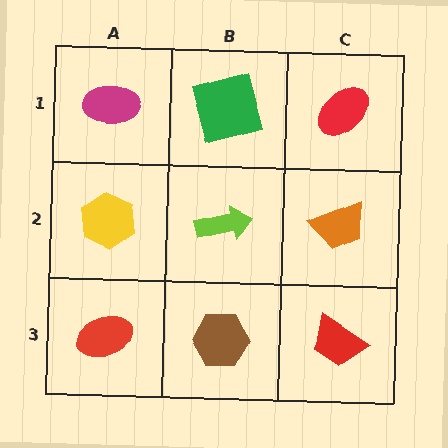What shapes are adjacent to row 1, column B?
A lime arrow (row 2, column B), a magenta ellipse (row 1, column A), a red ellipse (row 1, column C).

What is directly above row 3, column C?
An orange trapezoid.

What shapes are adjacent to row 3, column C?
An orange trapezoid (row 2, column C), a brown hexagon (row 3, column B).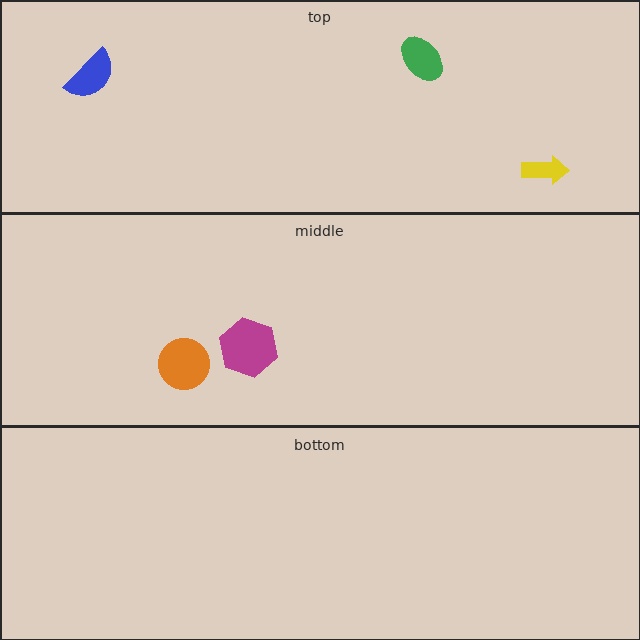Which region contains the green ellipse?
The top region.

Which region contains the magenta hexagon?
The middle region.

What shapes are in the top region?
The blue semicircle, the yellow arrow, the green ellipse.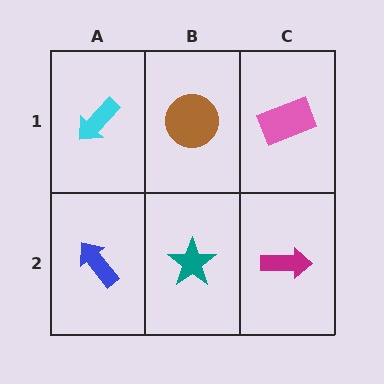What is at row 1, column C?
A pink rectangle.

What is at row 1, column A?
A cyan arrow.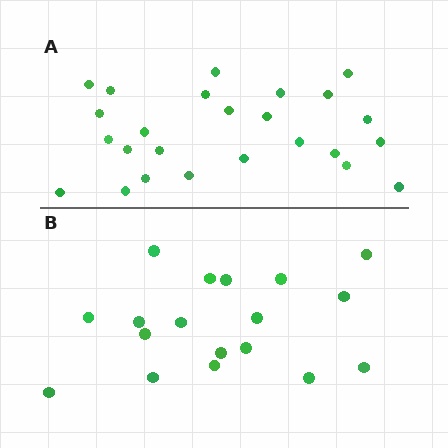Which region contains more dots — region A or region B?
Region A (the top region) has more dots.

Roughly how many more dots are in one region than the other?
Region A has roughly 8 or so more dots than region B.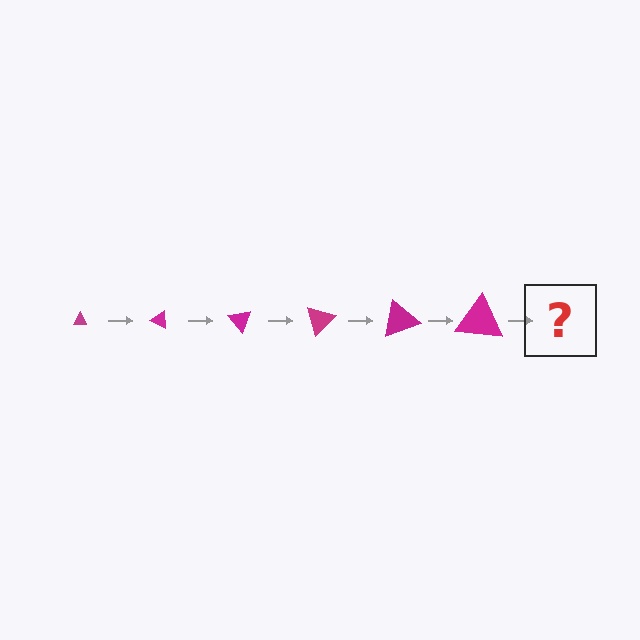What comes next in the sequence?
The next element should be a triangle, larger than the previous one and rotated 150 degrees from the start.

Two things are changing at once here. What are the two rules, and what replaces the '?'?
The two rules are that the triangle grows larger each step and it rotates 25 degrees each step. The '?' should be a triangle, larger than the previous one and rotated 150 degrees from the start.